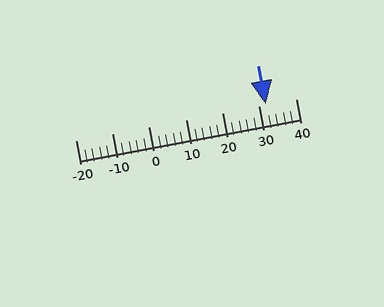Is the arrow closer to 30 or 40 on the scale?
The arrow is closer to 30.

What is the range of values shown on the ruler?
The ruler shows values from -20 to 40.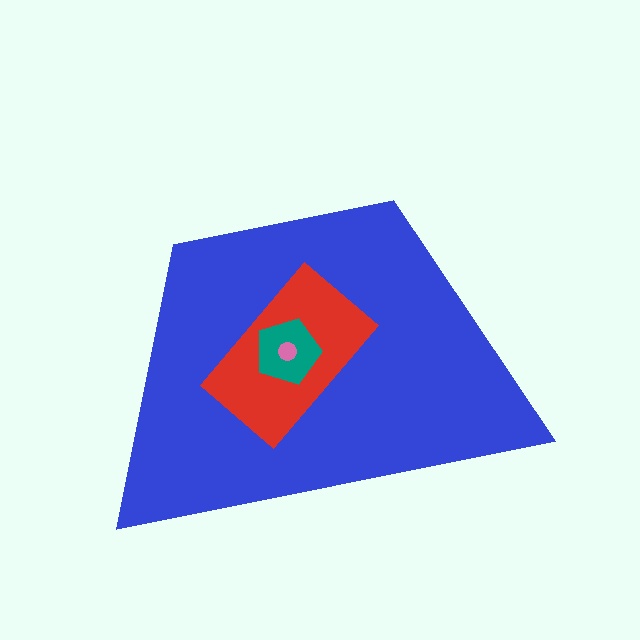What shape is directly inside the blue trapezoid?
The red rectangle.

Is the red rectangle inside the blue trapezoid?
Yes.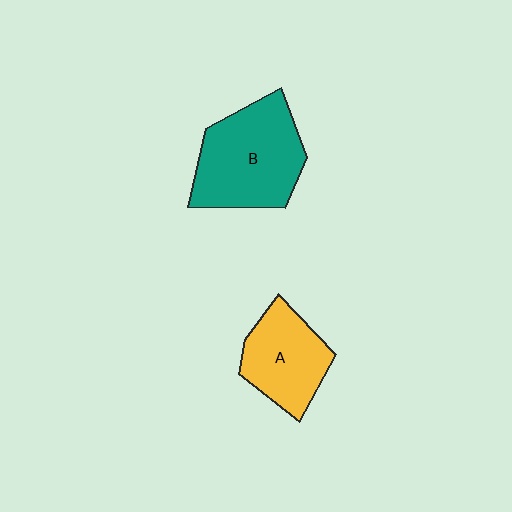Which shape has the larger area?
Shape B (teal).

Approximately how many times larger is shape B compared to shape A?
Approximately 1.4 times.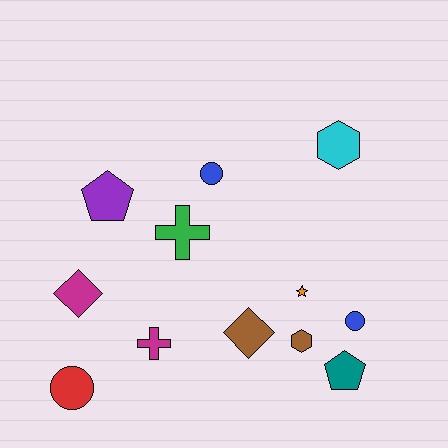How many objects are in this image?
There are 12 objects.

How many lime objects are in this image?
There are no lime objects.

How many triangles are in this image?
There are no triangles.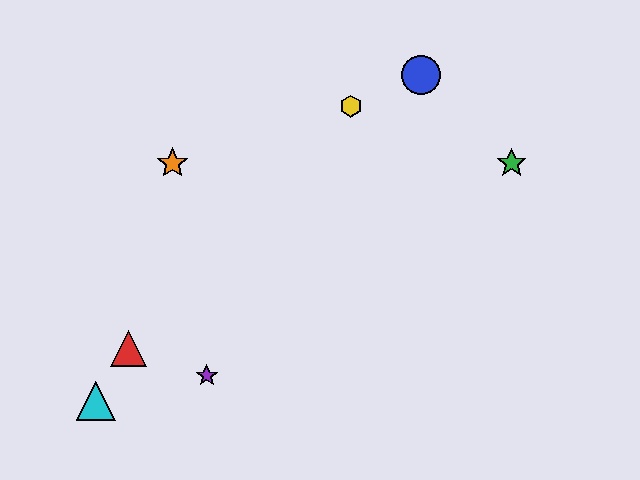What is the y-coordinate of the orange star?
The orange star is at y≈163.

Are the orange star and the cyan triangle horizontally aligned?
No, the orange star is at y≈163 and the cyan triangle is at y≈401.